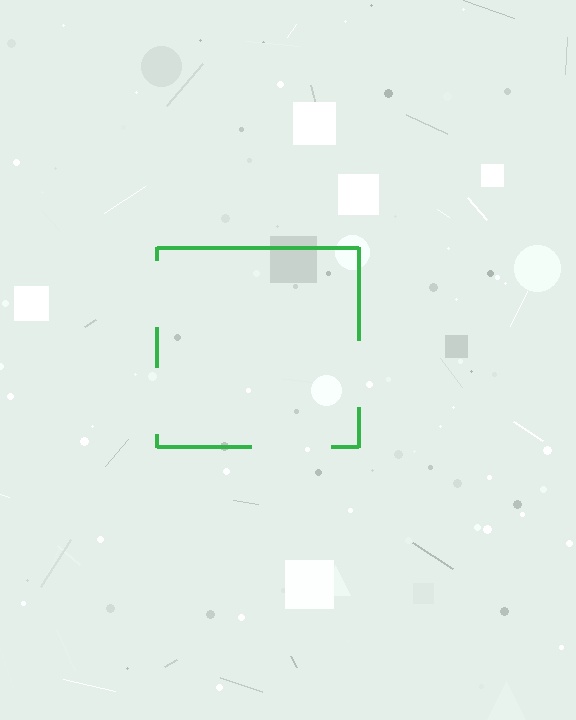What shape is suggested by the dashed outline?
The dashed outline suggests a square.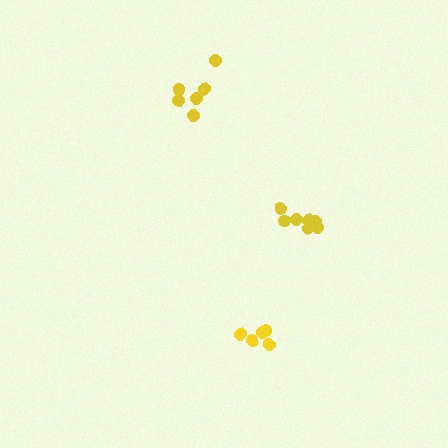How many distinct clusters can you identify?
There are 3 distinct clusters.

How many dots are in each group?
Group 1: 7 dots, Group 2: 5 dots, Group 3: 6 dots (18 total).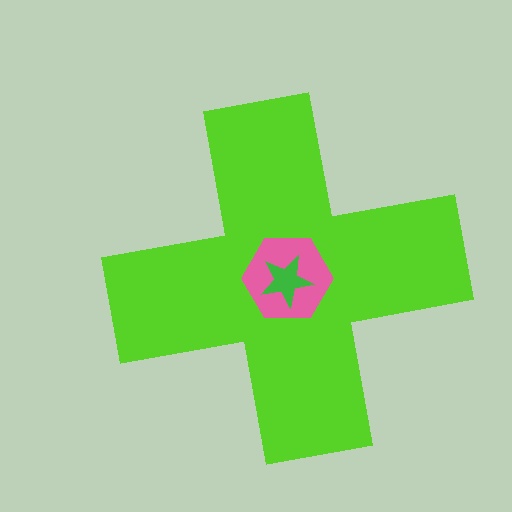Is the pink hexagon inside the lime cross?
Yes.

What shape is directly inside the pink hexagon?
The green star.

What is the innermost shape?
The green star.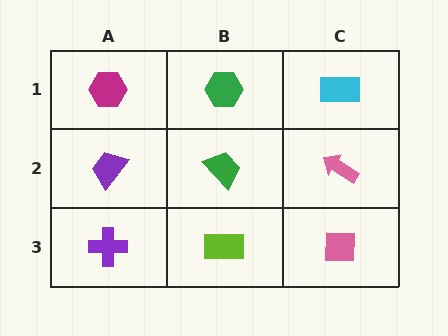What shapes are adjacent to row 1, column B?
A green trapezoid (row 2, column B), a magenta hexagon (row 1, column A), a cyan rectangle (row 1, column C).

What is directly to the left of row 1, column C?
A green hexagon.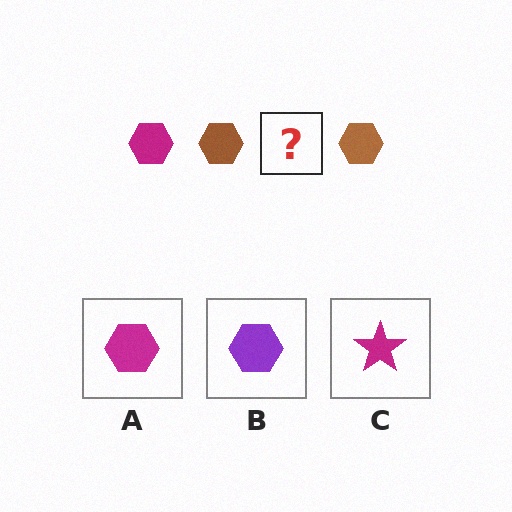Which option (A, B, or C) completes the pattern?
A.